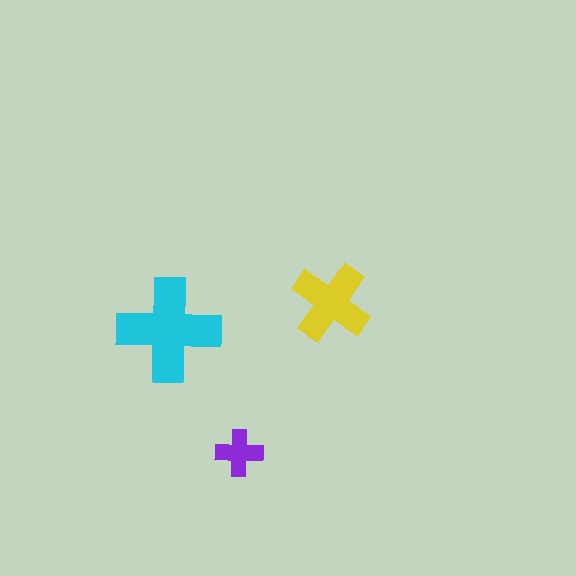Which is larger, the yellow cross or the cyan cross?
The cyan one.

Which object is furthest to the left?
The cyan cross is leftmost.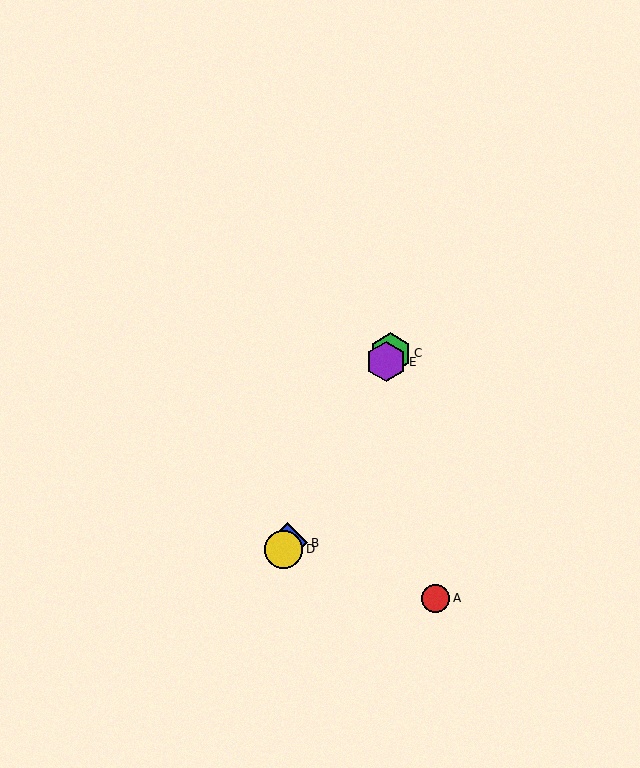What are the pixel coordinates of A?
Object A is at (436, 598).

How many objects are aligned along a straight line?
4 objects (B, C, D, E) are aligned along a straight line.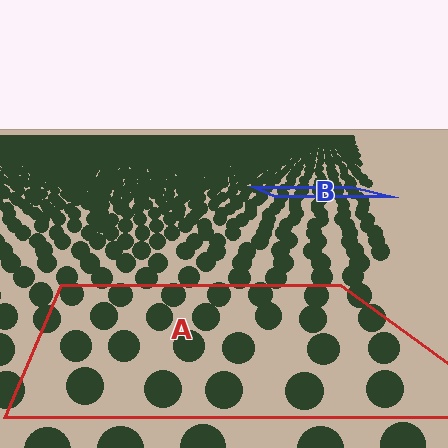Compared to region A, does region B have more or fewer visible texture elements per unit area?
Region B has more texture elements per unit area — they are packed more densely because it is farther away.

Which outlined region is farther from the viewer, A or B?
Region B is farther from the viewer — the texture elements inside it appear smaller and more densely packed.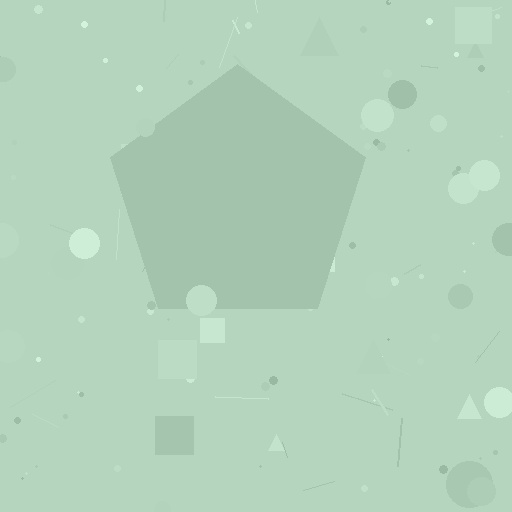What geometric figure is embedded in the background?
A pentagon is embedded in the background.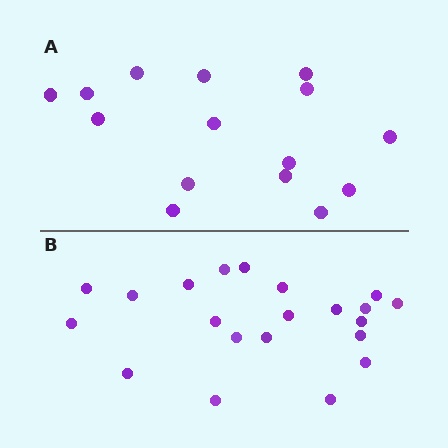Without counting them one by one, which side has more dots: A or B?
Region B (the bottom region) has more dots.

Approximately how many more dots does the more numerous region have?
Region B has about 6 more dots than region A.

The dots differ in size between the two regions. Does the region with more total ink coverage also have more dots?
No. Region A has more total ink coverage because its dots are larger, but region B actually contains more individual dots. Total area can be misleading — the number of items is what matters here.